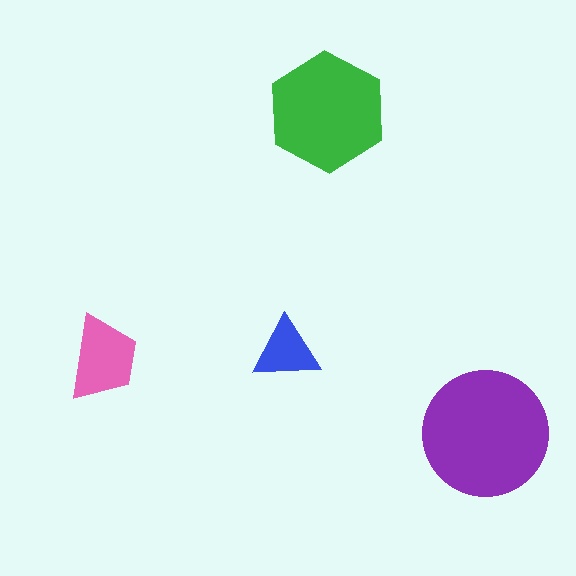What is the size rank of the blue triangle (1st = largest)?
4th.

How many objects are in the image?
There are 4 objects in the image.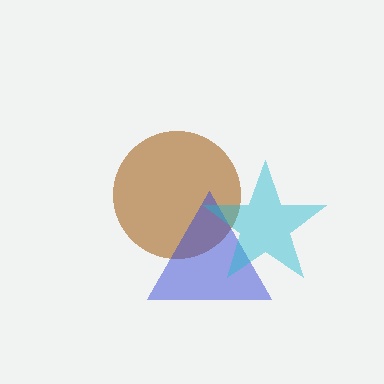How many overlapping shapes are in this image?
There are 3 overlapping shapes in the image.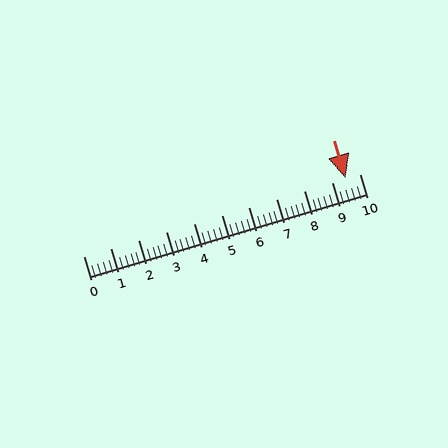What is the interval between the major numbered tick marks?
The major tick marks are spaced 1 units apart.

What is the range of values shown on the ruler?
The ruler shows values from 0 to 10.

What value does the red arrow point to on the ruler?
The red arrow points to approximately 9.5.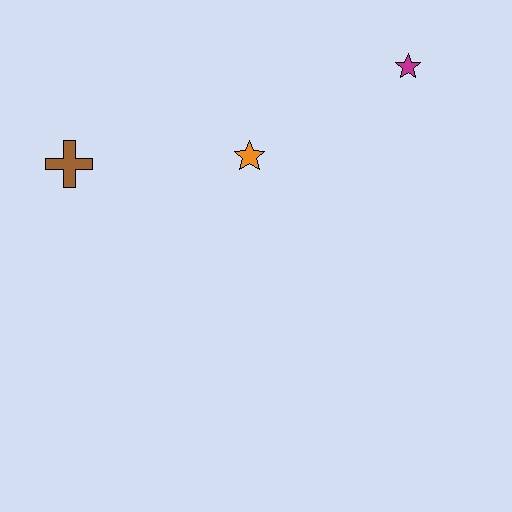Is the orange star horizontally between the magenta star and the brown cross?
Yes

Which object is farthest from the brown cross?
The magenta star is farthest from the brown cross.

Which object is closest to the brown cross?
The orange star is closest to the brown cross.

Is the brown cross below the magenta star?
Yes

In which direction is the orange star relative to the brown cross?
The orange star is to the right of the brown cross.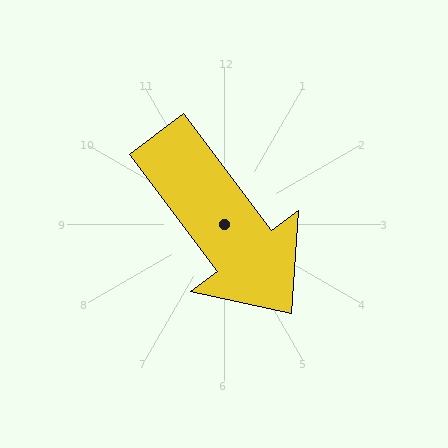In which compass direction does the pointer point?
Southeast.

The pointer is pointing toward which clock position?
Roughly 5 o'clock.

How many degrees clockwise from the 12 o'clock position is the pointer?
Approximately 143 degrees.